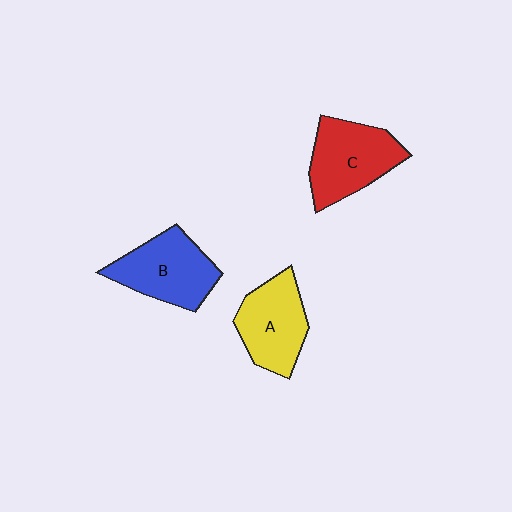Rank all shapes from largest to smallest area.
From largest to smallest: C (red), B (blue), A (yellow).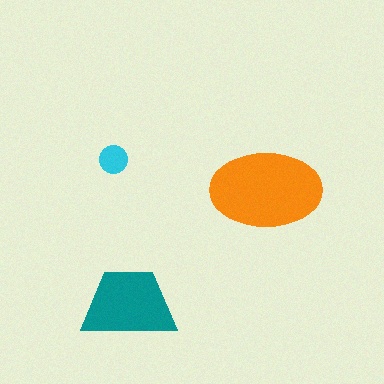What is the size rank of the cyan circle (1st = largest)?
3rd.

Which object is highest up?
The cyan circle is topmost.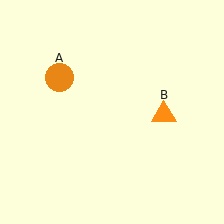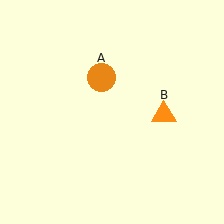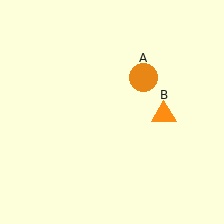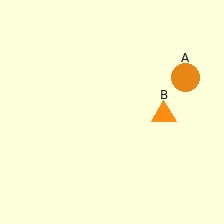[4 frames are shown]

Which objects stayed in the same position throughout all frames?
Orange triangle (object B) remained stationary.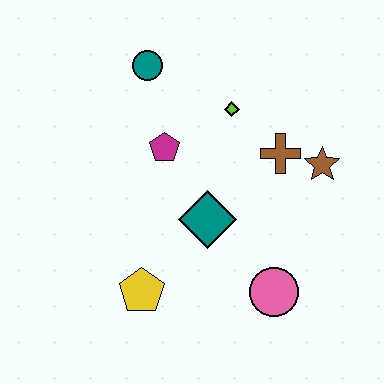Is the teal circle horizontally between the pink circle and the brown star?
No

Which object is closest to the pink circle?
The teal diamond is closest to the pink circle.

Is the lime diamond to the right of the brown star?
No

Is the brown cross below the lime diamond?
Yes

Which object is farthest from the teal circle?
The pink circle is farthest from the teal circle.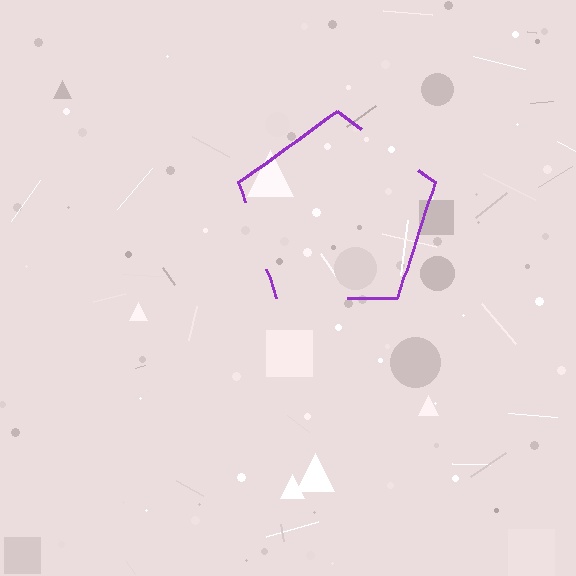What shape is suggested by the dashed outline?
The dashed outline suggests a pentagon.